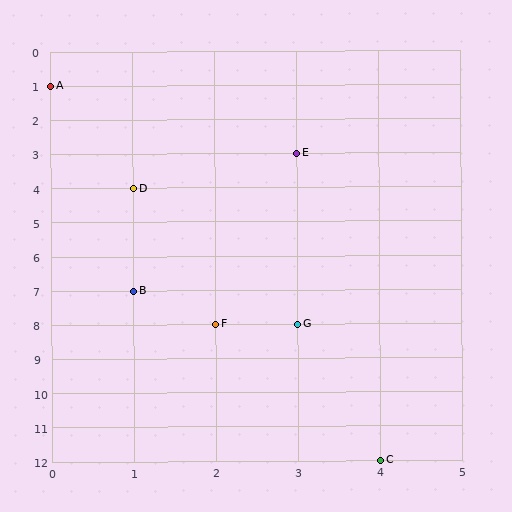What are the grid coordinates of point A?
Point A is at grid coordinates (0, 1).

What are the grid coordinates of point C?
Point C is at grid coordinates (4, 12).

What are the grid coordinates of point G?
Point G is at grid coordinates (3, 8).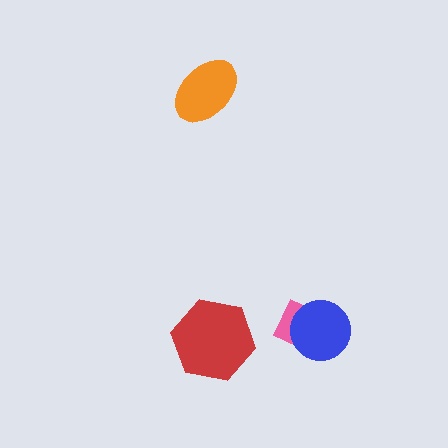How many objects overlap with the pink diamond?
1 object overlaps with the pink diamond.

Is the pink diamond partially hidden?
Yes, it is partially covered by another shape.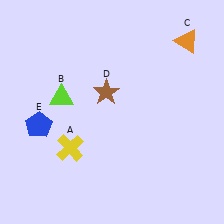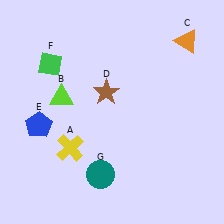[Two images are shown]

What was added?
A green diamond (F), a teal circle (G) were added in Image 2.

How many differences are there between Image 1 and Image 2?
There are 2 differences between the two images.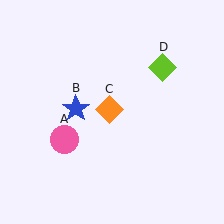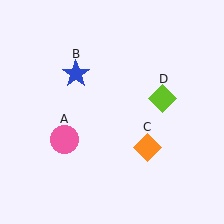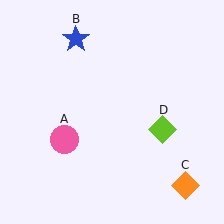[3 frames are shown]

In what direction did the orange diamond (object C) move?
The orange diamond (object C) moved down and to the right.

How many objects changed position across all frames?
3 objects changed position: blue star (object B), orange diamond (object C), lime diamond (object D).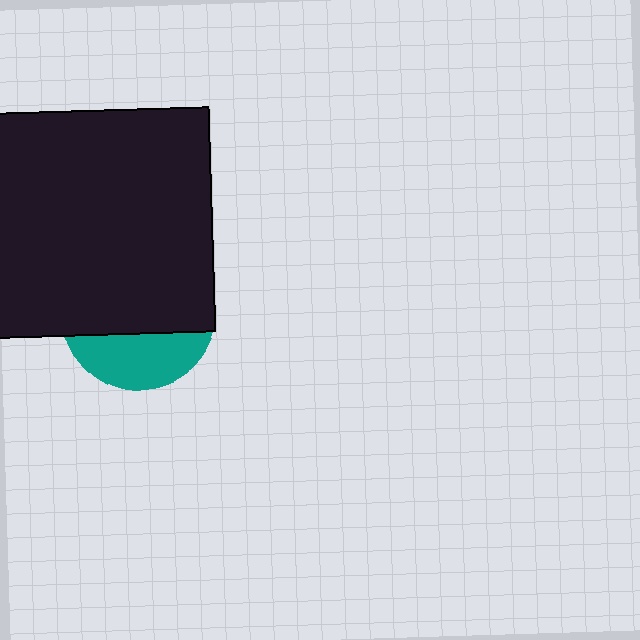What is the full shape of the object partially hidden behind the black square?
The partially hidden object is a teal circle.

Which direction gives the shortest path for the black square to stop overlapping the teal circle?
Moving up gives the shortest separation.